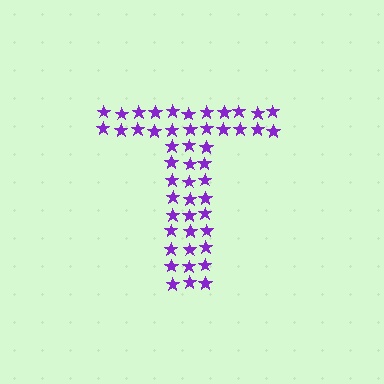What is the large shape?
The large shape is the letter T.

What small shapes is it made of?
It is made of small stars.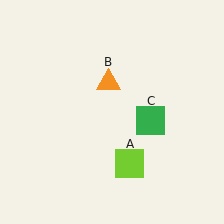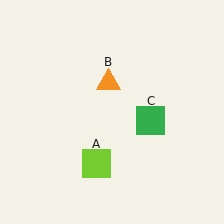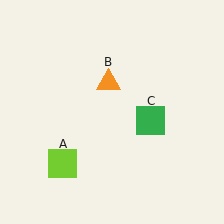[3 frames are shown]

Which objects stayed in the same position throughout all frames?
Orange triangle (object B) and green square (object C) remained stationary.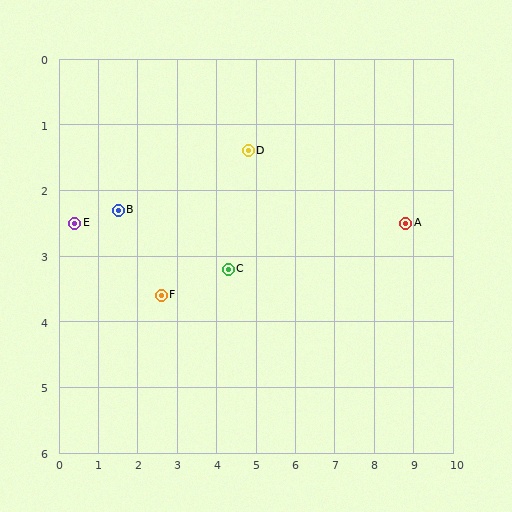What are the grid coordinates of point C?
Point C is at approximately (4.3, 3.2).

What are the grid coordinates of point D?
Point D is at approximately (4.8, 1.4).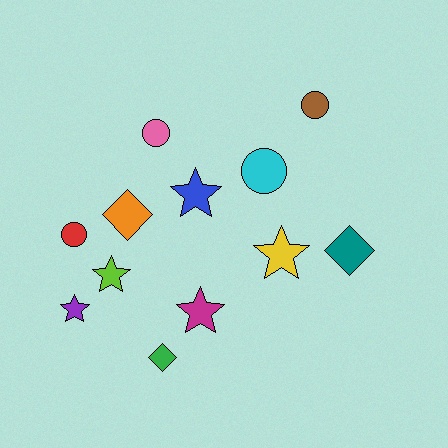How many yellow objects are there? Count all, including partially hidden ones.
There is 1 yellow object.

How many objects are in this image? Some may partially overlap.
There are 12 objects.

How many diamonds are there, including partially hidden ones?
There are 3 diamonds.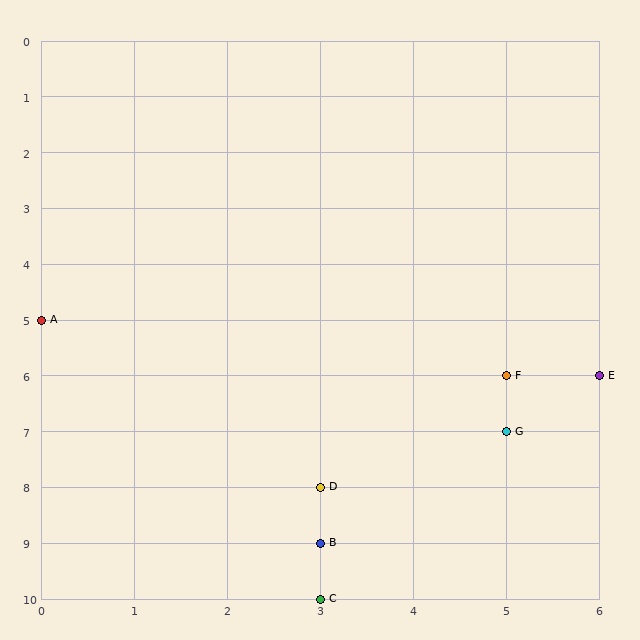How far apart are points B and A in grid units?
Points B and A are 3 columns and 4 rows apart (about 5.0 grid units diagonally).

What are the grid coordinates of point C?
Point C is at grid coordinates (3, 10).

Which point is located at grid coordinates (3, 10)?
Point C is at (3, 10).